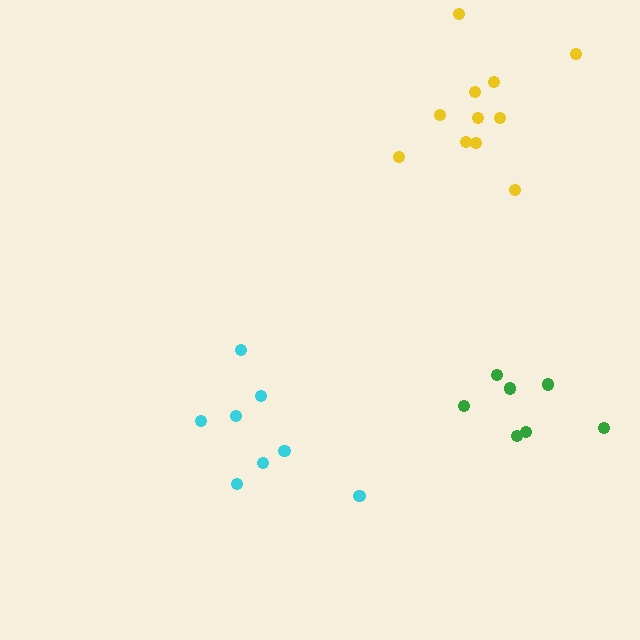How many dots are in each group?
Group 1: 7 dots, Group 2: 8 dots, Group 3: 11 dots (26 total).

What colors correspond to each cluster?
The clusters are colored: green, cyan, yellow.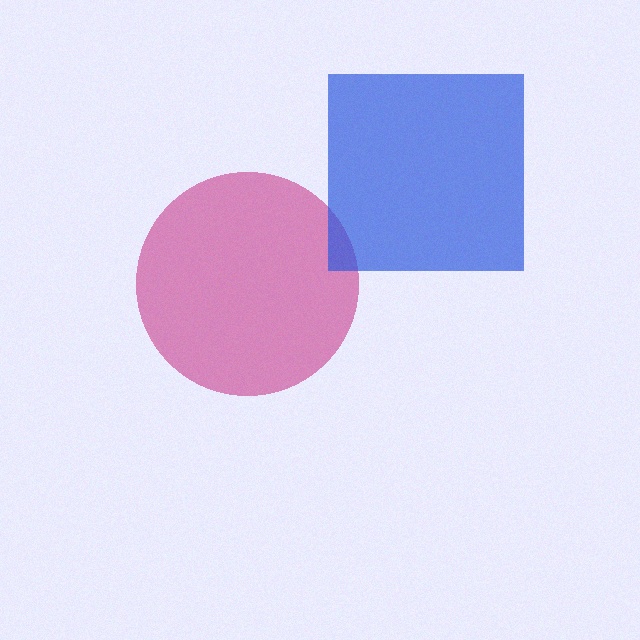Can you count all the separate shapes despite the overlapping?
Yes, there are 2 separate shapes.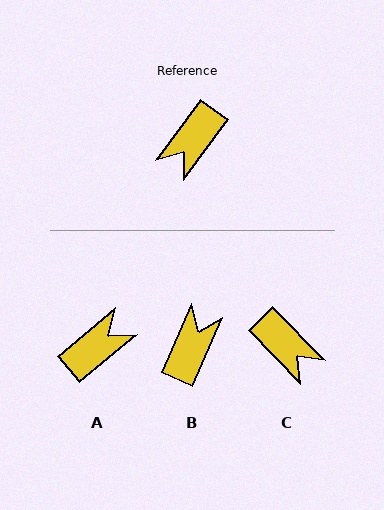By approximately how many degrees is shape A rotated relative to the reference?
Approximately 166 degrees counter-clockwise.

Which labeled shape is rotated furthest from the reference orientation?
B, about 168 degrees away.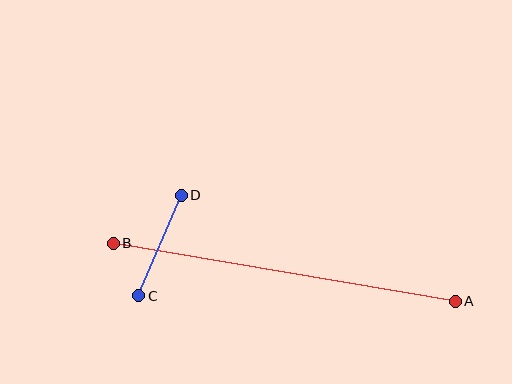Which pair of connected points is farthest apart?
Points A and B are farthest apart.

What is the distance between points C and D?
The distance is approximately 109 pixels.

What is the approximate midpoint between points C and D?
The midpoint is at approximately (160, 246) pixels.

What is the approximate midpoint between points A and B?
The midpoint is at approximately (284, 272) pixels.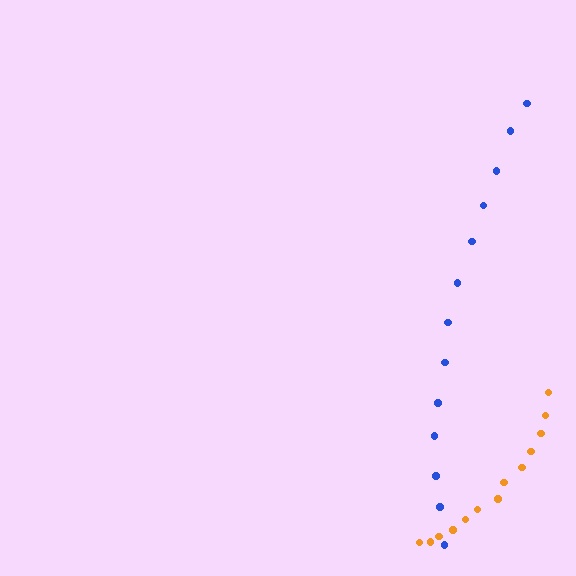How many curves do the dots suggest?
There are 2 distinct paths.